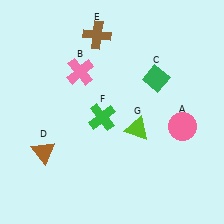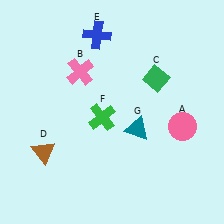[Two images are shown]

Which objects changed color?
E changed from brown to blue. G changed from lime to teal.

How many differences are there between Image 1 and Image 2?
There are 2 differences between the two images.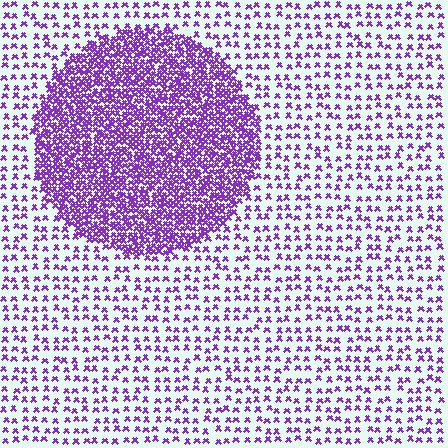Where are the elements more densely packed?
The elements are more densely packed inside the circle boundary.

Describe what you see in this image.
The image contains small purple elements arranged at two different densities. A circle-shaped region is visible where the elements are more densely packed than the surrounding area.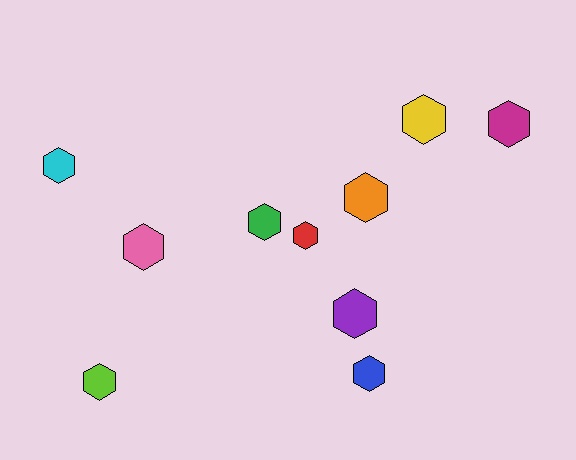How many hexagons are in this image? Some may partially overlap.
There are 10 hexagons.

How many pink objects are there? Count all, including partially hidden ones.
There is 1 pink object.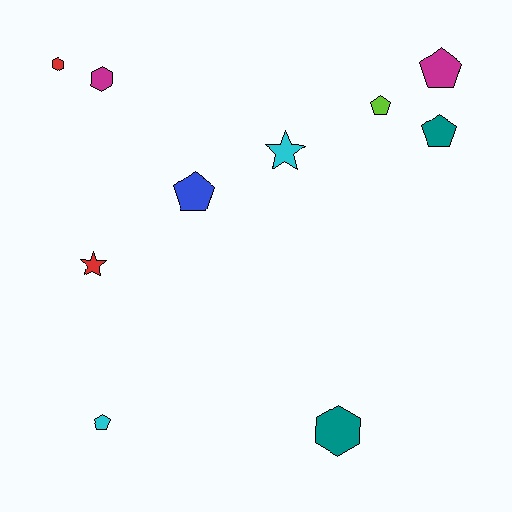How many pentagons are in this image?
There are 5 pentagons.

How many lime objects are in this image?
There is 1 lime object.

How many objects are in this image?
There are 10 objects.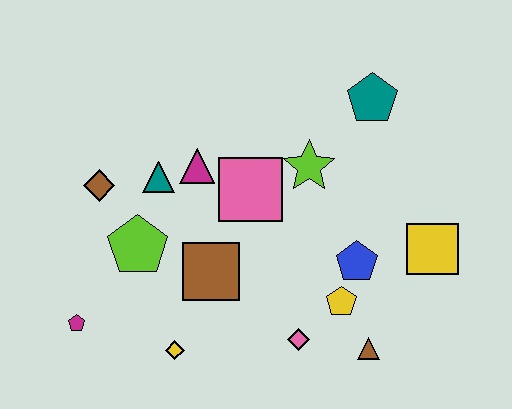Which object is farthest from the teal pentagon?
The magenta pentagon is farthest from the teal pentagon.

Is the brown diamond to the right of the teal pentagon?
No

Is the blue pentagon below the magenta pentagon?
No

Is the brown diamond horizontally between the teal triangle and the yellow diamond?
No